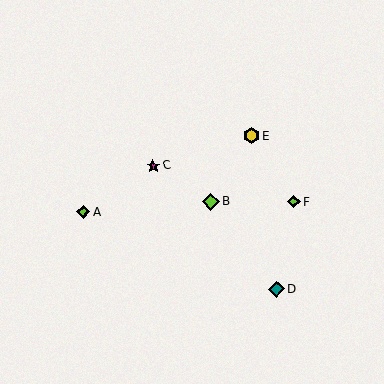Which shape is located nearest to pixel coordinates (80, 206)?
The lime diamond (labeled A) at (83, 212) is nearest to that location.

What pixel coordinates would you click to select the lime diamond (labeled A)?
Click at (83, 212) to select the lime diamond A.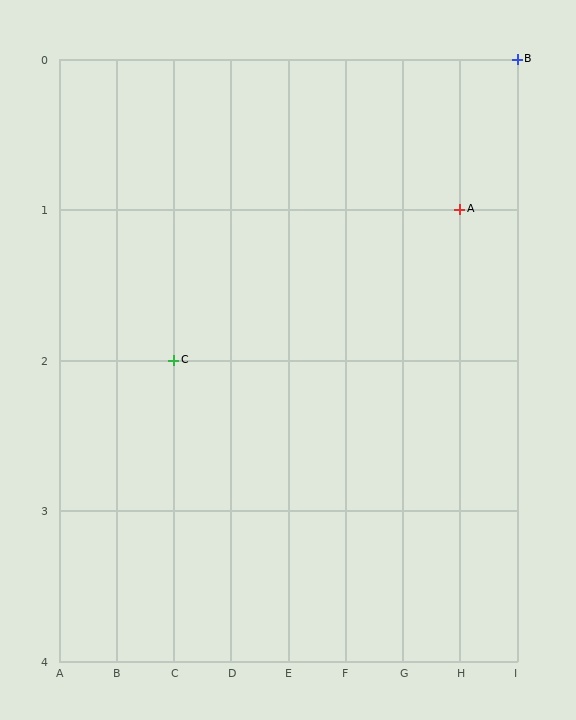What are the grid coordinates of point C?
Point C is at grid coordinates (C, 2).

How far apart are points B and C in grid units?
Points B and C are 6 columns and 2 rows apart (about 6.3 grid units diagonally).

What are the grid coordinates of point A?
Point A is at grid coordinates (H, 1).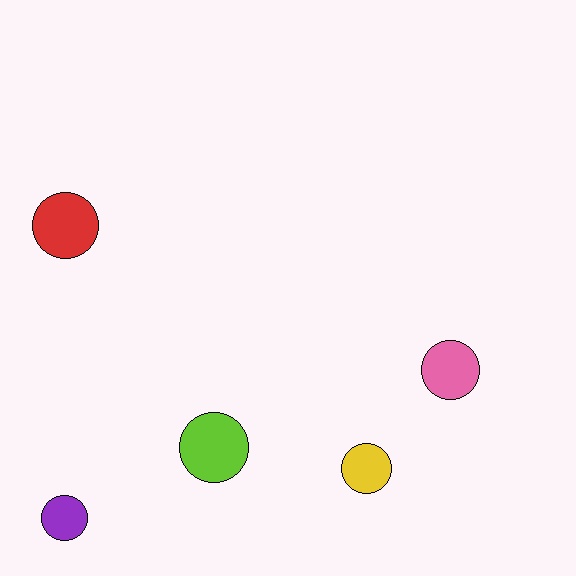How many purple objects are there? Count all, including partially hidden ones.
There is 1 purple object.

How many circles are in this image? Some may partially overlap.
There are 5 circles.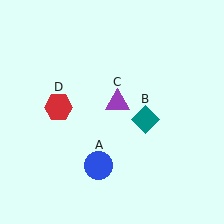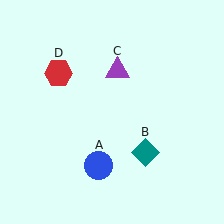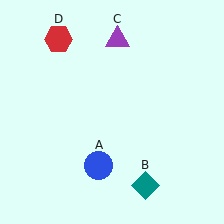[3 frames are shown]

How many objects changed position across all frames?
3 objects changed position: teal diamond (object B), purple triangle (object C), red hexagon (object D).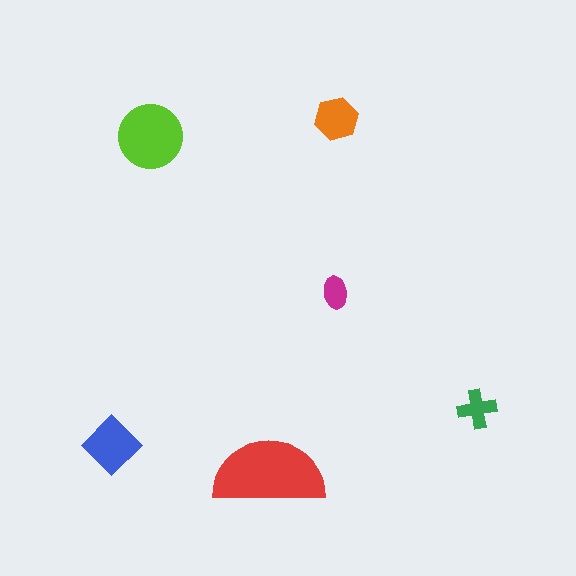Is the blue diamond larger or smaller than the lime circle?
Smaller.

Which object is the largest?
The red semicircle.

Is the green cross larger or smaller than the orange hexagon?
Smaller.